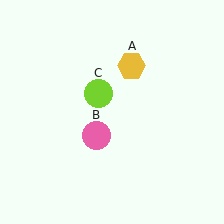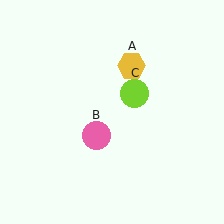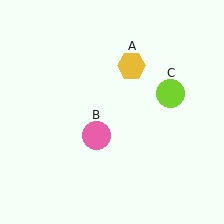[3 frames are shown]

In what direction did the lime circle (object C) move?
The lime circle (object C) moved right.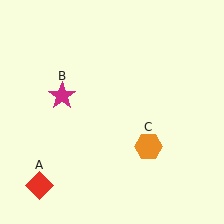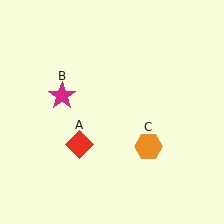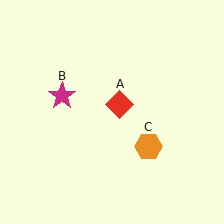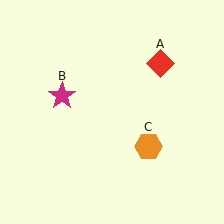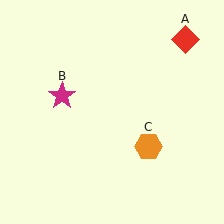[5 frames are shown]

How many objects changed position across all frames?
1 object changed position: red diamond (object A).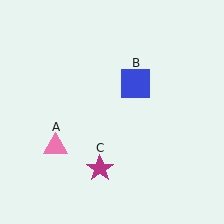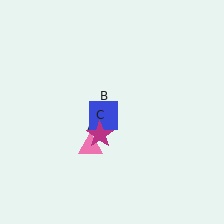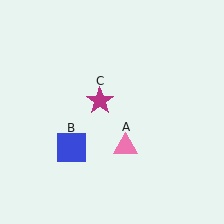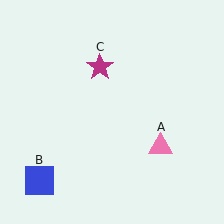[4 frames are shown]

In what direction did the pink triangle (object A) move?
The pink triangle (object A) moved right.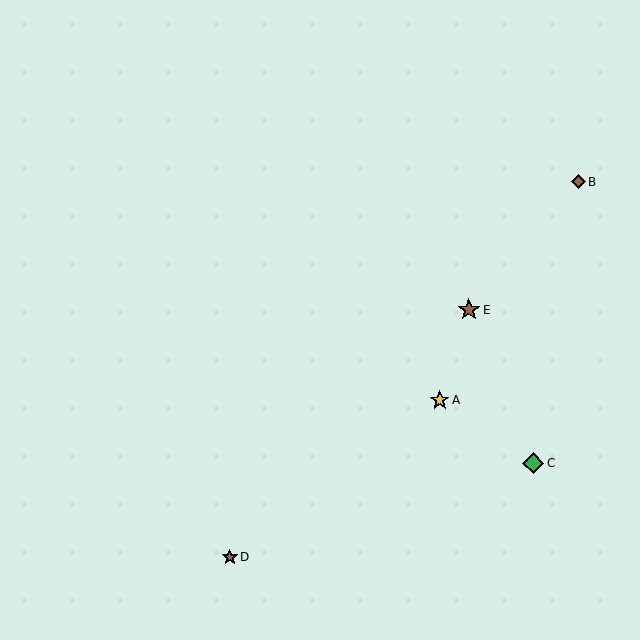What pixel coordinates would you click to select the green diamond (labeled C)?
Click at (533, 463) to select the green diamond C.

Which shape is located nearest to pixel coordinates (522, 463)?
The green diamond (labeled C) at (533, 463) is nearest to that location.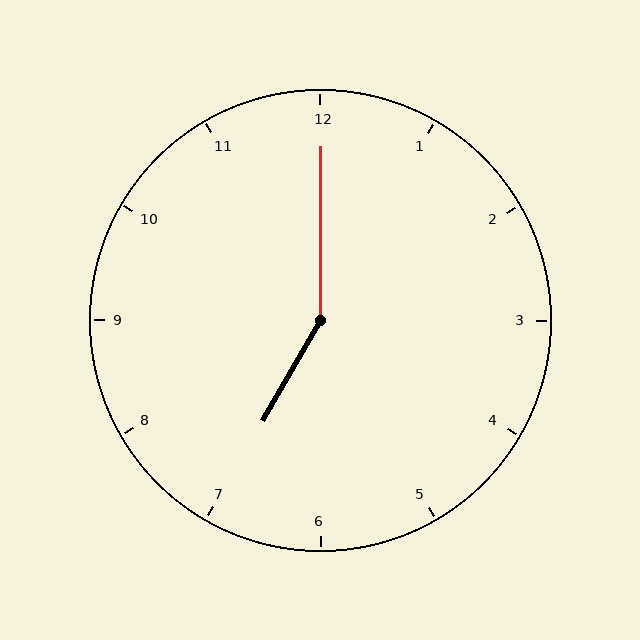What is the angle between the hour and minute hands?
Approximately 150 degrees.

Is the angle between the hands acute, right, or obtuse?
It is obtuse.